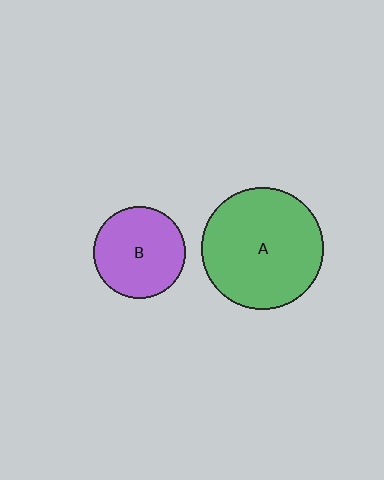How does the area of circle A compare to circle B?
Approximately 1.7 times.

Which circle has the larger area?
Circle A (green).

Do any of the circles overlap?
No, none of the circles overlap.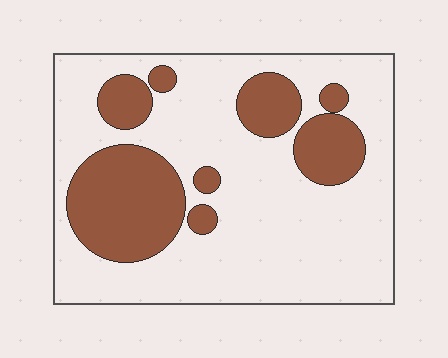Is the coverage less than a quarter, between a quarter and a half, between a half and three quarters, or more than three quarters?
Between a quarter and a half.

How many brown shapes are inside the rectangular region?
8.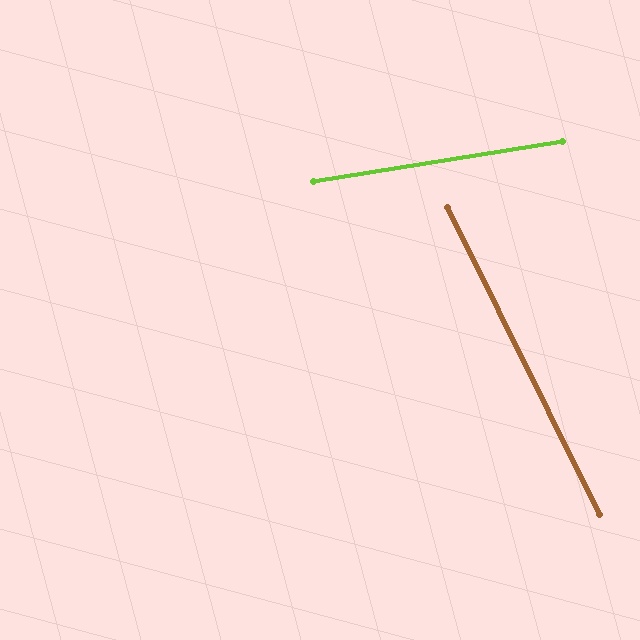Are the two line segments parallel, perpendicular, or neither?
Neither parallel nor perpendicular — they differ by about 73°.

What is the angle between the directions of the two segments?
Approximately 73 degrees.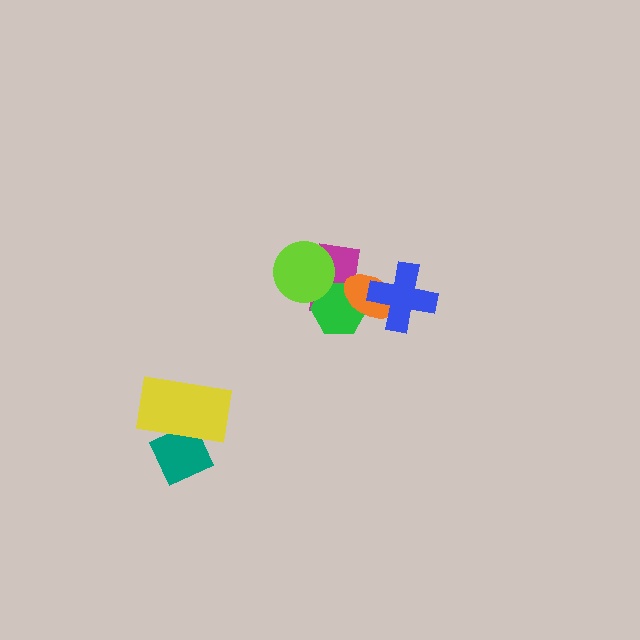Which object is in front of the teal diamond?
The yellow rectangle is in front of the teal diamond.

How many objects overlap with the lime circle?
2 objects overlap with the lime circle.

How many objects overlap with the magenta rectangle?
3 objects overlap with the magenta rectangle.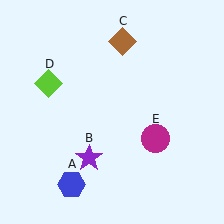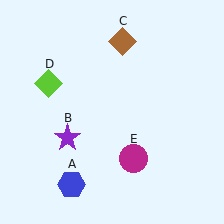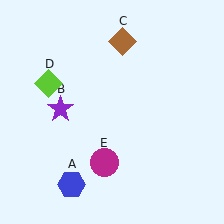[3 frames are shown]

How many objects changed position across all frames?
2 objects changed position: purple star (object B), magenta circle (object E).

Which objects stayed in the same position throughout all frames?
Blue hexagon (object A) and brown diamond (object C) and lime diamond (object D) remained stationary.